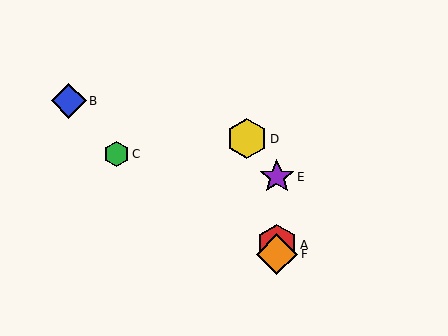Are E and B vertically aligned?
No, E is at x≈277 and B is at x≈69.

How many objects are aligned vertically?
3 objects (A, E, F) are aligned vertically.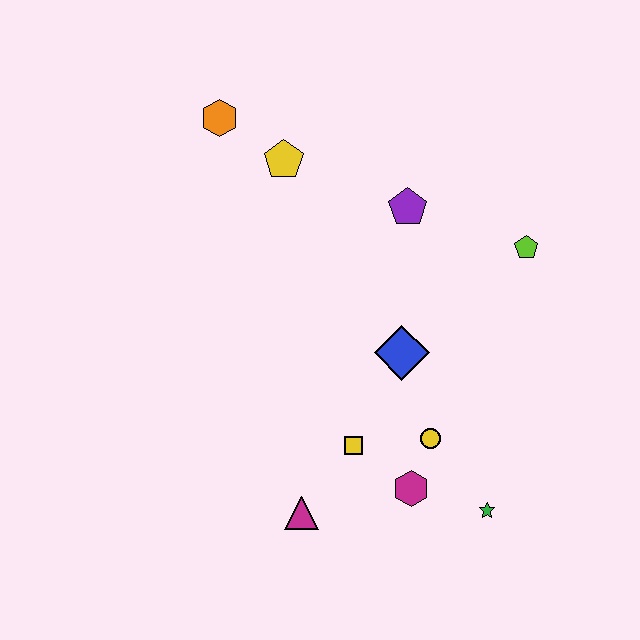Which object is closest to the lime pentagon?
The purple pentagon is closest to the lime pentagon.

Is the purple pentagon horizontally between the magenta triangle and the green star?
Yes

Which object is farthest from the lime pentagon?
The magenta triangle is farthest from the lime pentagon.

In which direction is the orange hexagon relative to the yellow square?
The orange hexagon is above the yellow square.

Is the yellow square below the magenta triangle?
No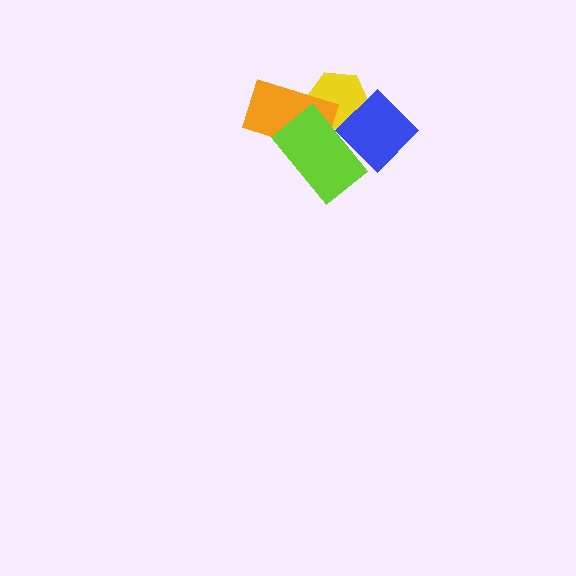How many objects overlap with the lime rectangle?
3 objects overlap with the lime rectangle.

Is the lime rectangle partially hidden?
No, no other shape covers it.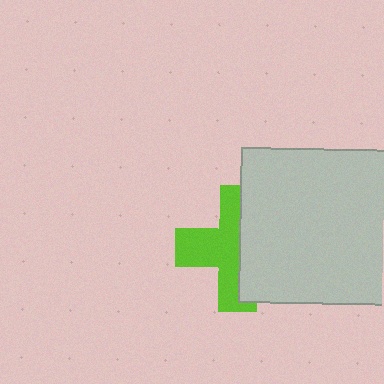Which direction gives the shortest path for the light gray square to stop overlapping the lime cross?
Moving right gives the shortest separation.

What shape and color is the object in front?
The object in front is a light gray square.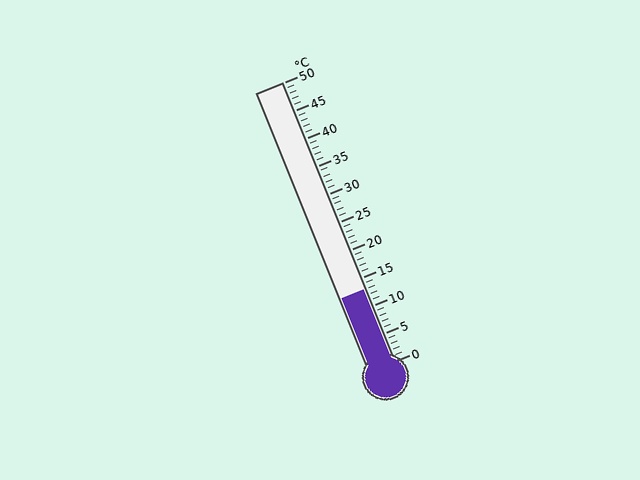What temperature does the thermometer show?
The thermometer shows approximately 13°C.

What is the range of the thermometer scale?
The thermometer scale ranges from 0°C to 50°C.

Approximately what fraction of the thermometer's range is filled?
The thermometer is filled to approximately 25% of its range.